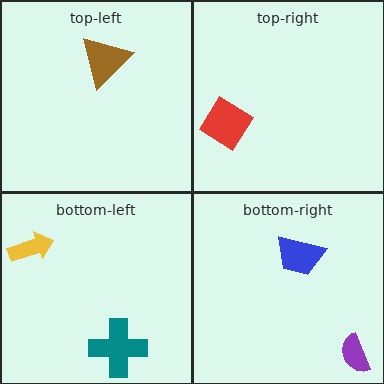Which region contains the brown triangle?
The top-left region.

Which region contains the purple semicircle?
The bottom-right region.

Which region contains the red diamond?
The top-right region.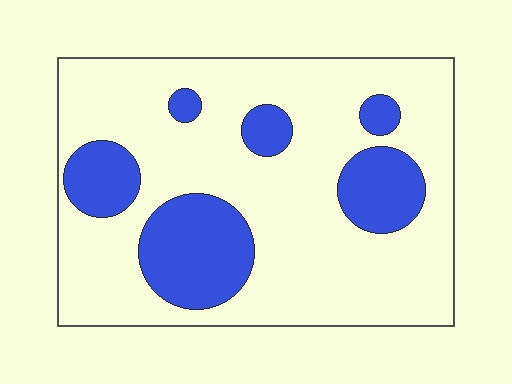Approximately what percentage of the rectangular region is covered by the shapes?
Approximately 25%.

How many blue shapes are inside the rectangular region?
6.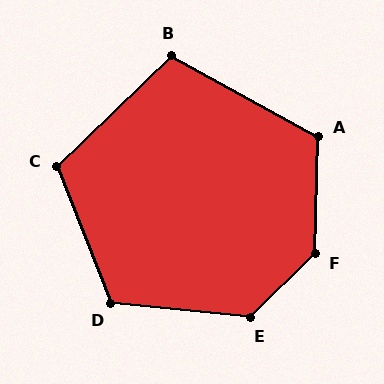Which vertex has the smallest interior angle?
B, at approximately 107 degrees.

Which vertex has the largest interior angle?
F, at approximately 136 degrees.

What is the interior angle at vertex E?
Approximately 130 degrees (obtuse).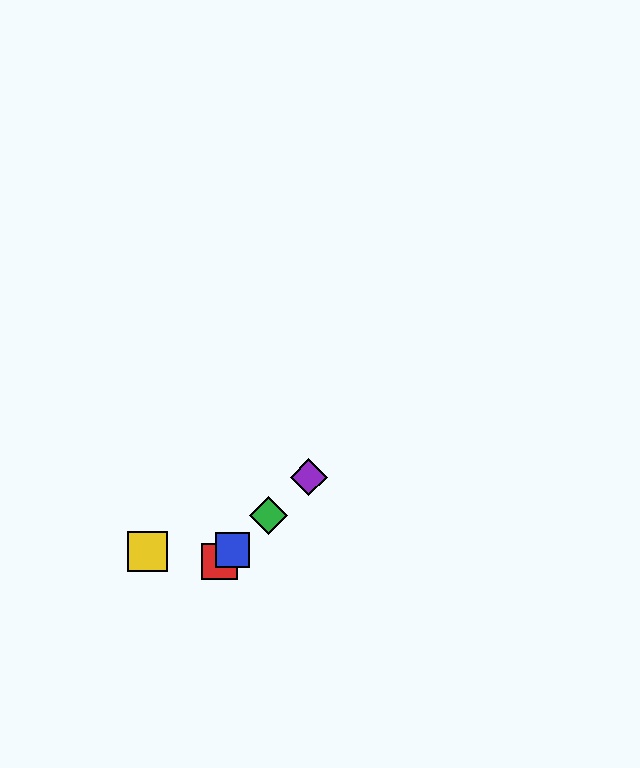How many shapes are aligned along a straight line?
4 shapes (the red square, the blue square, the green diamond, the purple diamond) are aligned along a straight line.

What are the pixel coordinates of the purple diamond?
The purple diamond is at (309, 477).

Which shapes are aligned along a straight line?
The red square, the blue square, the green diamond, the purple diamond are aligned along a straight line.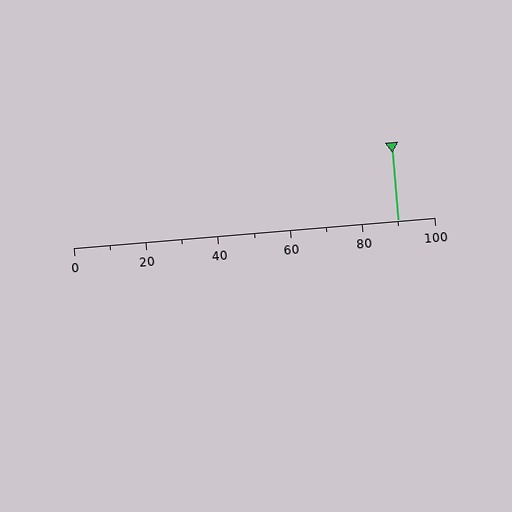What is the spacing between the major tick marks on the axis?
The major ticks are spaced 20 apart.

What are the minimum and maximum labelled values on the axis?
The axis runs from 0 to 100.